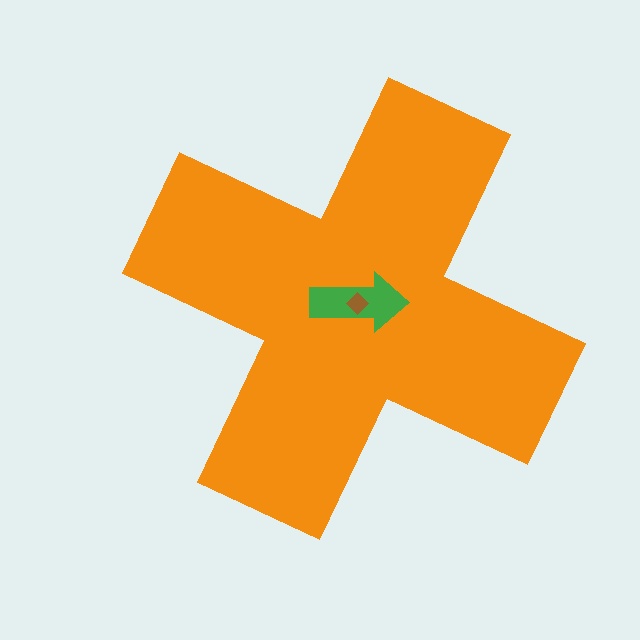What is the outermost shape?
The orange cross.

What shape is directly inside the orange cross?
The green arrow.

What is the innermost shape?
The brown diamond.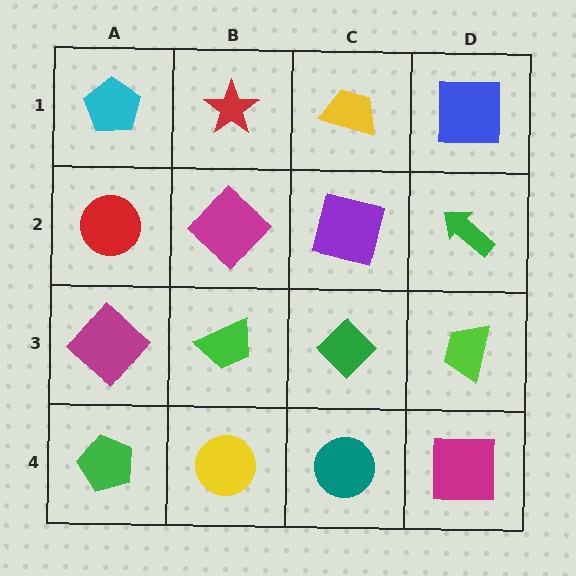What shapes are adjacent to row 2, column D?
A blue square (row 1, column D), a lime trapezoid (row 3, column D), a purple square (row 2, column C).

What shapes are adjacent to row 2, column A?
A cyan pentagon (row 1, column A), a magenta diamond (row 3, column A), a magenta diamond (row 2, column B).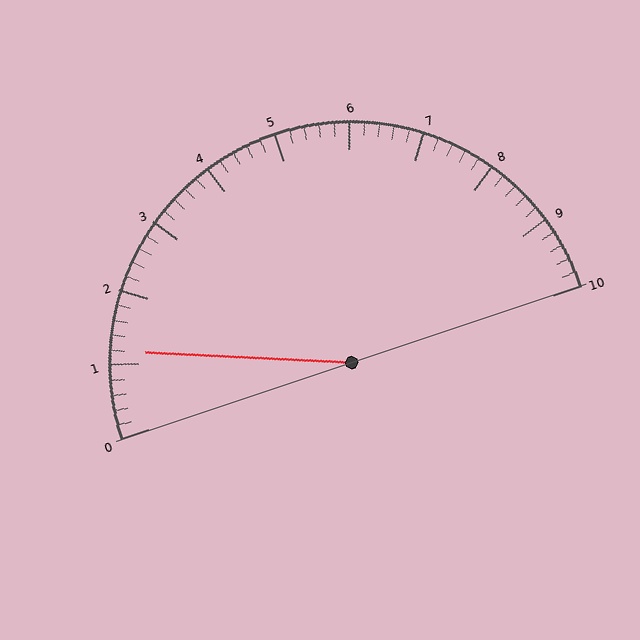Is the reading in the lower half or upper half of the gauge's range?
The reading is in the lower half of the range (0 to 10).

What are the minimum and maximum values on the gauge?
The gauge ranges from 0 to 10.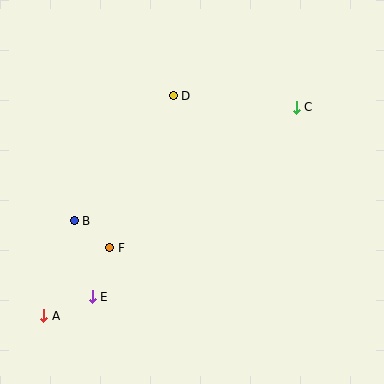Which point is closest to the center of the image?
Point D at (173, 96) is closest to the center.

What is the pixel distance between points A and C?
The distance between A and C is 327 pixels.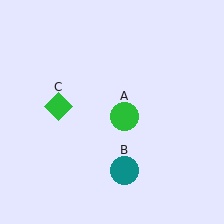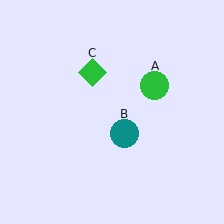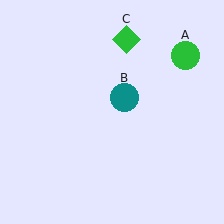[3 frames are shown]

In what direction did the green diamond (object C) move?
The green diamond (object C) moved up and to the right.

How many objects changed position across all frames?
3 objects changed position: green circle (object A), teal circle (object B), green diamond (object C).